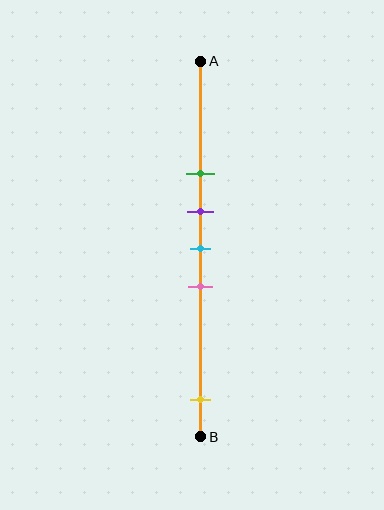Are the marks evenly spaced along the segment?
No, the marks are not evenly spaced.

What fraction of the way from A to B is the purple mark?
The purple mark is approximately 40% (0.4) of the way from A to B.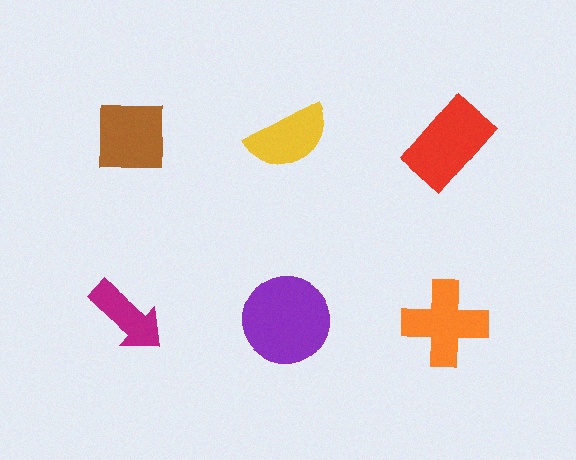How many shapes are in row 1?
3 shapes.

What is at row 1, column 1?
A brown square.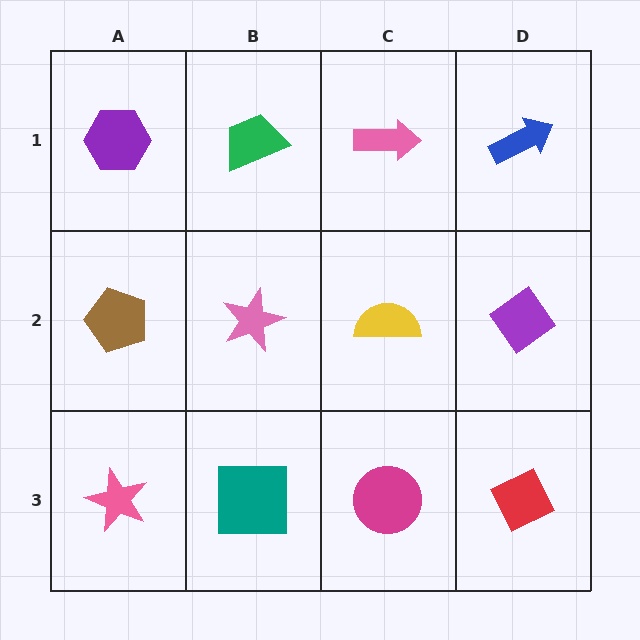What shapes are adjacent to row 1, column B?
A pink star (row 2, column B), a purple hexagon (row 1, column A), a pink arrow (row 1, column C).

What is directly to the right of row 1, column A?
A green trapezoid.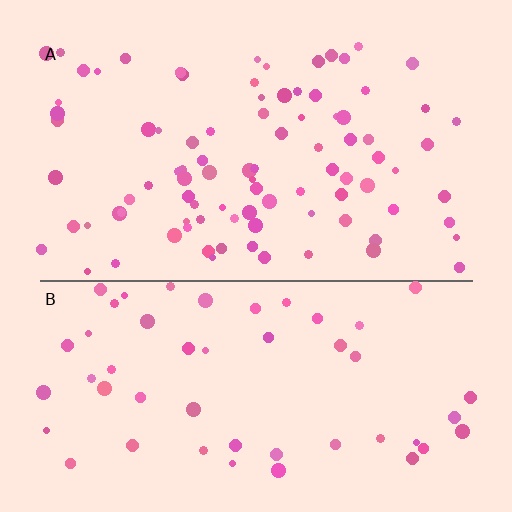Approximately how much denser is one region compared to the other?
Approximately 1.8× — region A over region B.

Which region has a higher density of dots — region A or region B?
A (the top).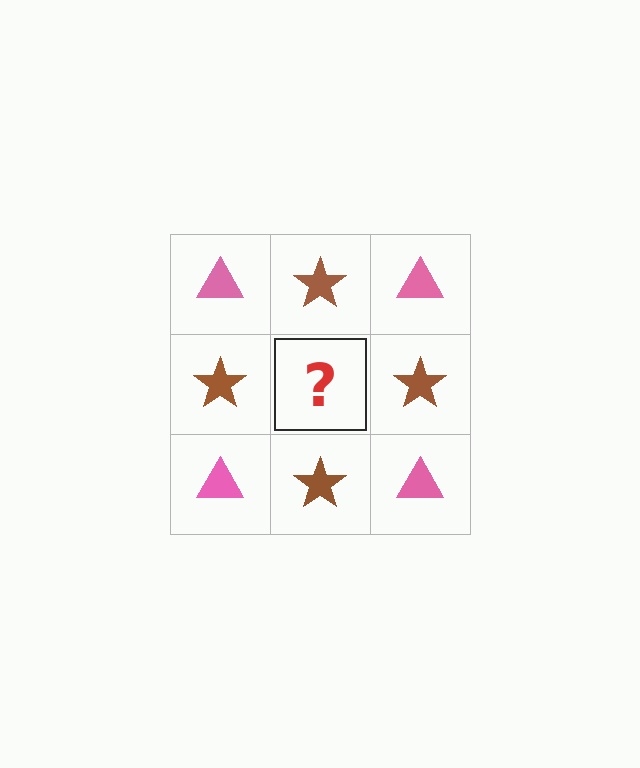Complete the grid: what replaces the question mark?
The question mark should be replaced with a pink triangle.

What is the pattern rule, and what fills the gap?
The rule is that it alternates pink triangle and brown star in a checkerboard pattern. The gap should be filled with a pink triangle.